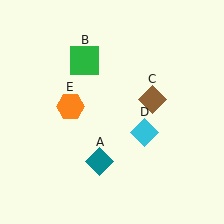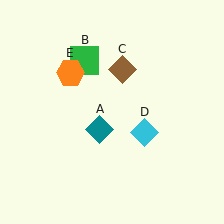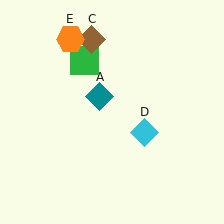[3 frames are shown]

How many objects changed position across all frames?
3 objects changed position: teal diamond (object A), brown diamond (object C), orange hexagon (object E).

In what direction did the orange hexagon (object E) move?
The orange hexagon (object E) moved up.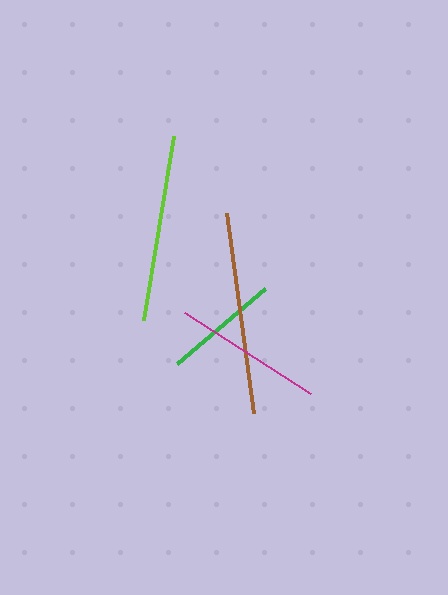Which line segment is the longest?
The brown line is the longest at approximately 202 pixels.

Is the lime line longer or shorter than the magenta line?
The lime line is longer than the magenta line.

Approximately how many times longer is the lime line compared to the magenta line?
The lime line is approximately 1.2 times the length of the magenta line.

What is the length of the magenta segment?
The magenta segment is approximately 150 pixels long.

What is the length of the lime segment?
The lime segment is approximately 186 pixels long.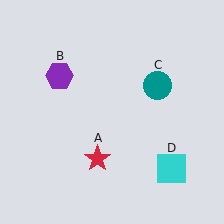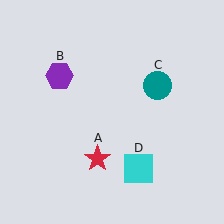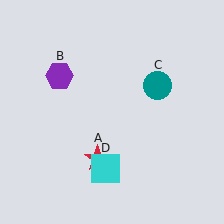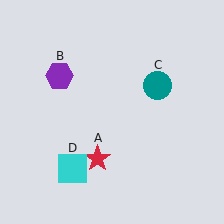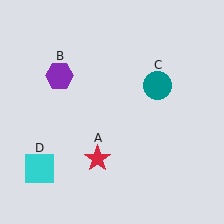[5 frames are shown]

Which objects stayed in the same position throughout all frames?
Red star (object A) and purple hexagon (object B) and teal circle (object C) remained stationary.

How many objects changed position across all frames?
1 object changed position: cyan square (object D).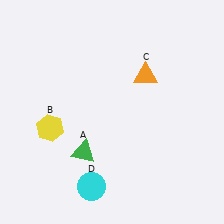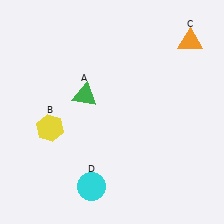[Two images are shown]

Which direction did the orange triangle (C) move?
The orange triangle (C) moved right.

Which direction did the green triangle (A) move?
The green triangle (A) moved up.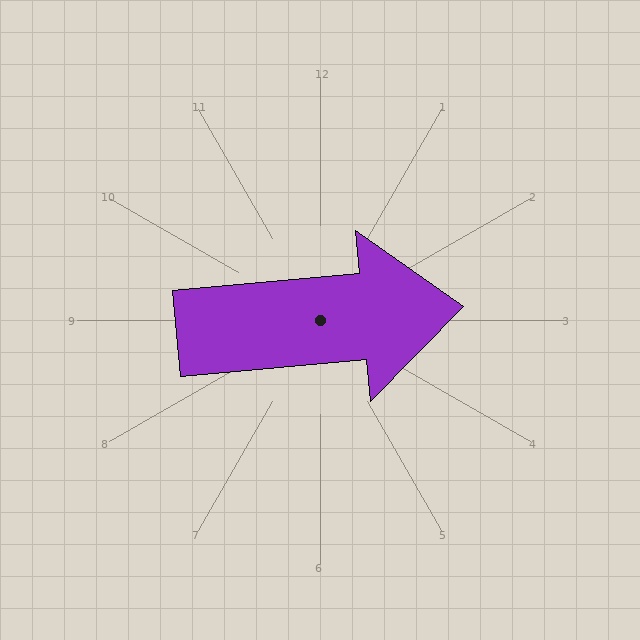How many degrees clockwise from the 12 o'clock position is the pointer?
Approximately 85 degrees.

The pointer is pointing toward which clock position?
Roughly 3 o'clock.